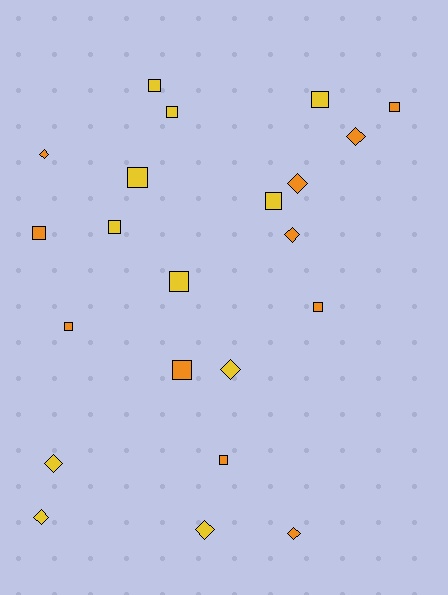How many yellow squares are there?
There are 7 yellow squares.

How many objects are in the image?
There are 22 objects.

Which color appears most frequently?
Orange, with 11 objects.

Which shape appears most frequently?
Square, with 13 objects.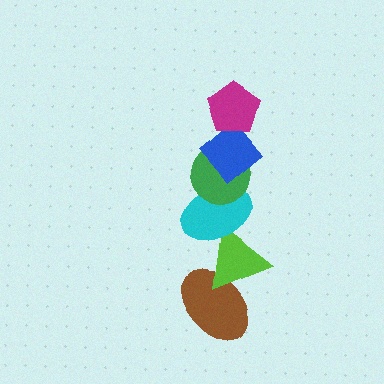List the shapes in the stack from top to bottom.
From top to bottom: the magenta pentagon, the blue diamond, the green circle, the cyan ellipse, the lime triangle, the brown ellipse.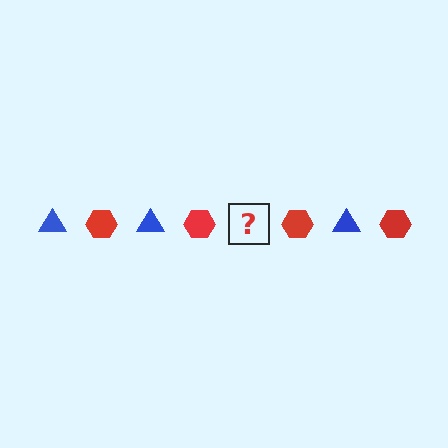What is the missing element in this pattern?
The missing element is a blue triangle.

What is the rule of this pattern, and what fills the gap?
The rule is that the pattern alternates between blue triangle and red hexagon. The gap should be filled with a blue triangle.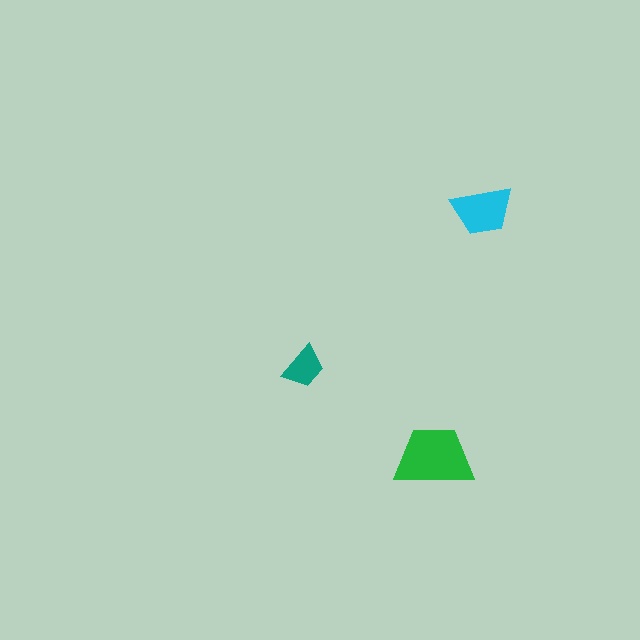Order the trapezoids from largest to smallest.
the green one, the cyan one, the teal one.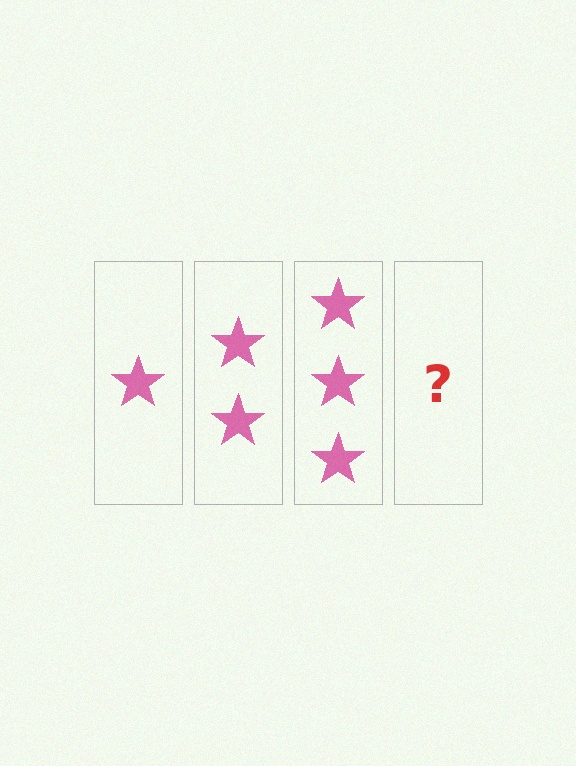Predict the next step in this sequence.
The next step is 4 stars.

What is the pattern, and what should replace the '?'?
The pattern is that each step adds one more star. The '?' should be 4 stars.